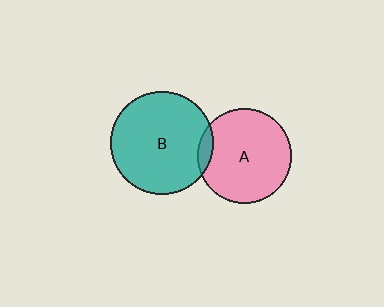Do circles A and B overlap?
Yes.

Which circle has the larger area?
Circle B (teal).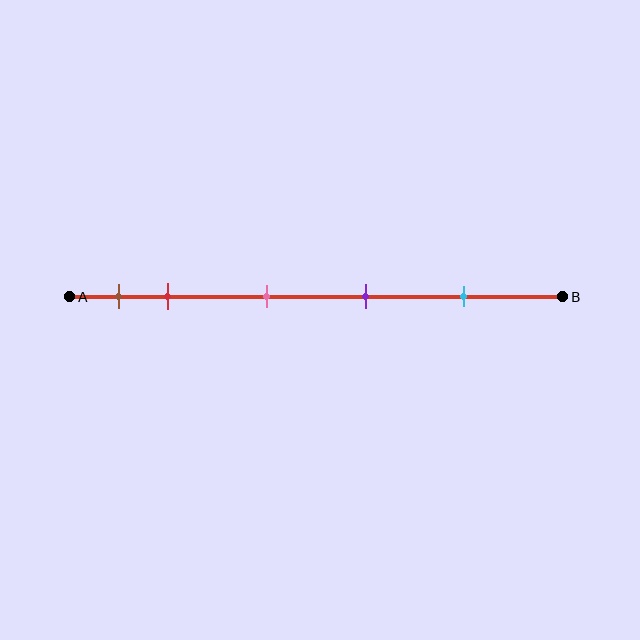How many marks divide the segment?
There are 5 marks dividing the segment.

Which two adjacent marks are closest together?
The brown and red marks are the closest adjacent pair.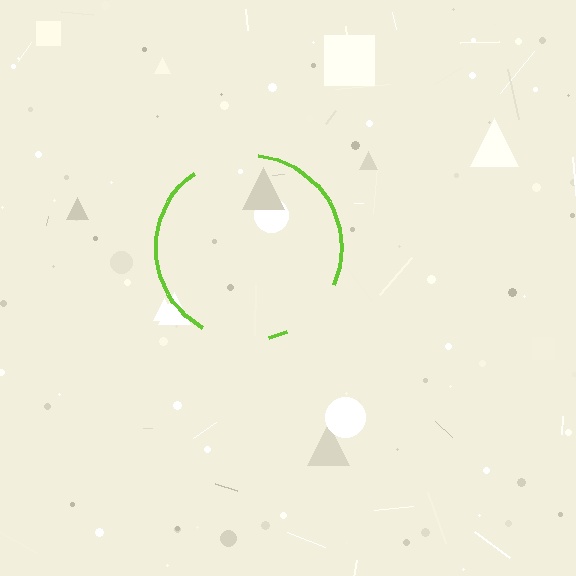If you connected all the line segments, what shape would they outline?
They would outline a circle.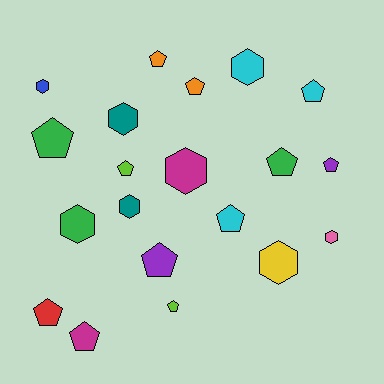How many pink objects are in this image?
There is 1 pink object.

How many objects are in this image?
There are 20 objects.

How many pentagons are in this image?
There are 12 pentagons.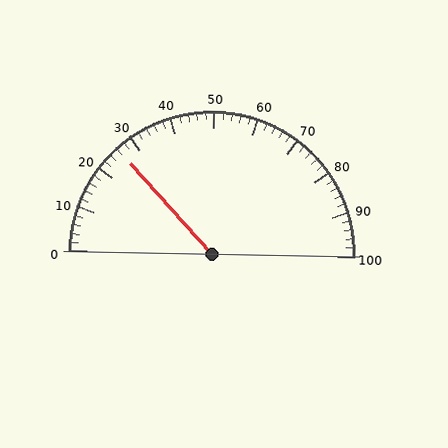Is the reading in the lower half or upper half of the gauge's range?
The reading is in the lower half of the range (0 to 100).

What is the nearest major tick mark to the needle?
The nearest major tick mark is 30.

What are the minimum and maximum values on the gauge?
The gauge ranges from 0 to 100.